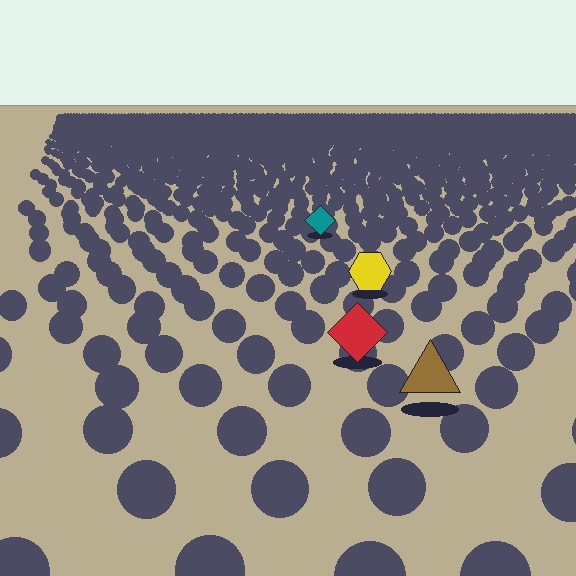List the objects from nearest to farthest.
From nearest to farthest: the brown triangle, the red diamond, the yellow hexagon, the teal diamond.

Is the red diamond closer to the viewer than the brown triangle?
No. The brown triangle is closer — you can tell from the texture gradient: the ground texture is coarser near it.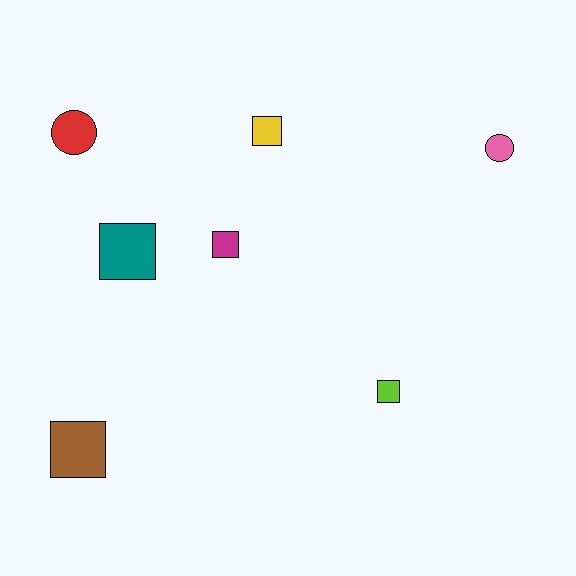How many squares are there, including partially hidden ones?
There are 5 squares.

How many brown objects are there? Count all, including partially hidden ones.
There is 1 brown object.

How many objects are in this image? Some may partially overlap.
There are 7 objects.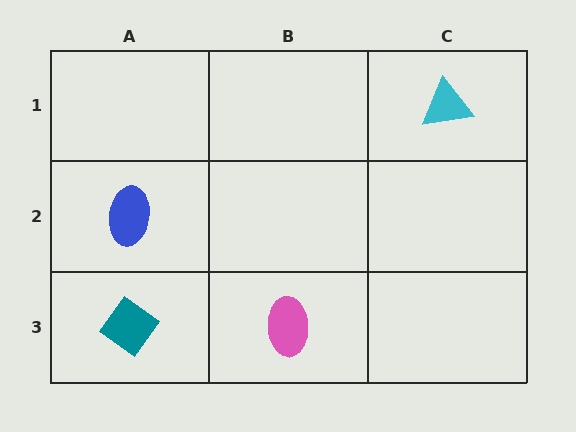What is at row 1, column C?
A cyan triangle.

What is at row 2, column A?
A blue ellipse.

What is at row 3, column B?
A pink ellipse.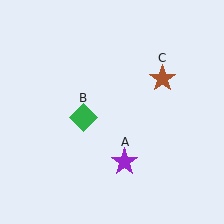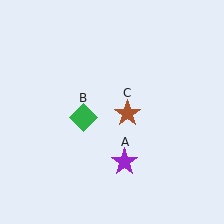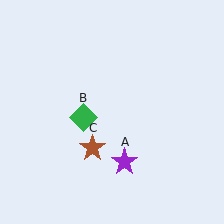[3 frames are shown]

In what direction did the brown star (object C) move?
The brown star (object C) moved down and to the left.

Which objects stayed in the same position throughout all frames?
Purple star (object A) and green diamond (object B) remained stationary.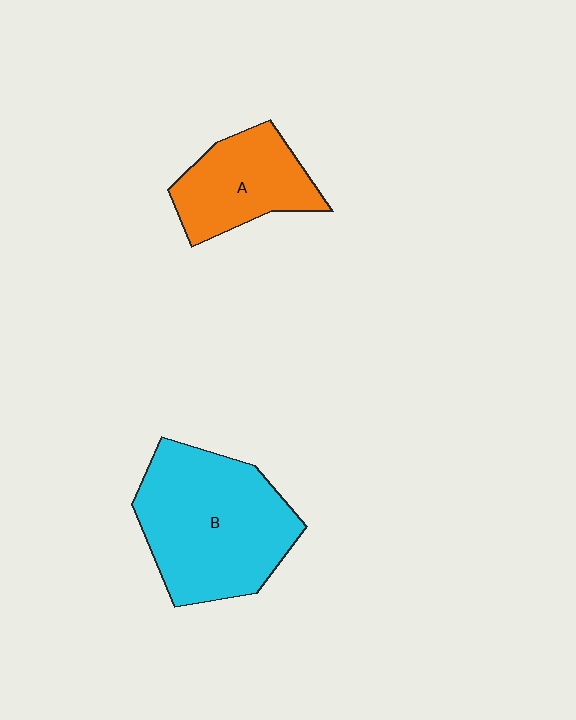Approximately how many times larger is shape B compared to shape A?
Approximately 1.8 times.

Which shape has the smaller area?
Shape A (orange).